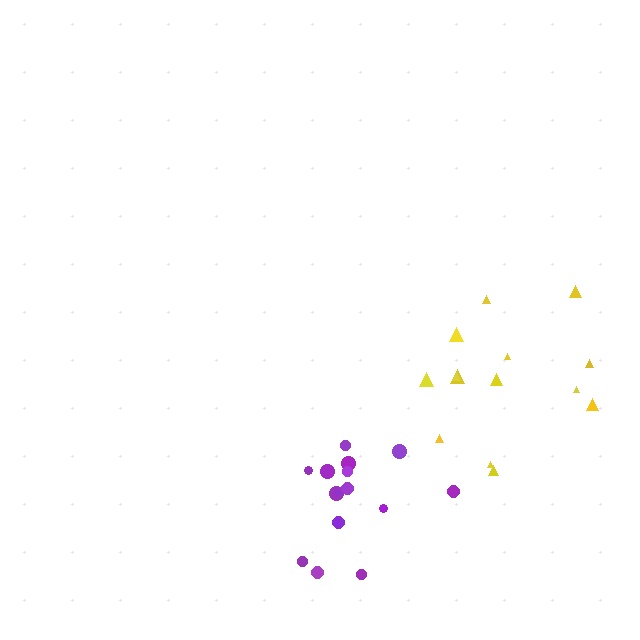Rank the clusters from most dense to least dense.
purple, yellow.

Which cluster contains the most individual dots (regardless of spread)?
Purple (15).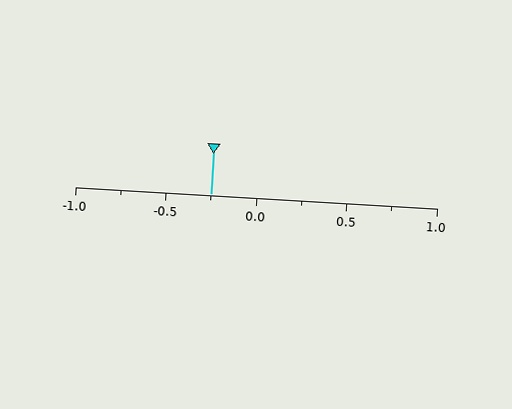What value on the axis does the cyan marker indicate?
The marker indicates approximately -0.25.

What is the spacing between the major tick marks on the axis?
The major ticks are spaced 0.5 apart.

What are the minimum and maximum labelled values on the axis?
The axis runs from -1.0 to 1.0.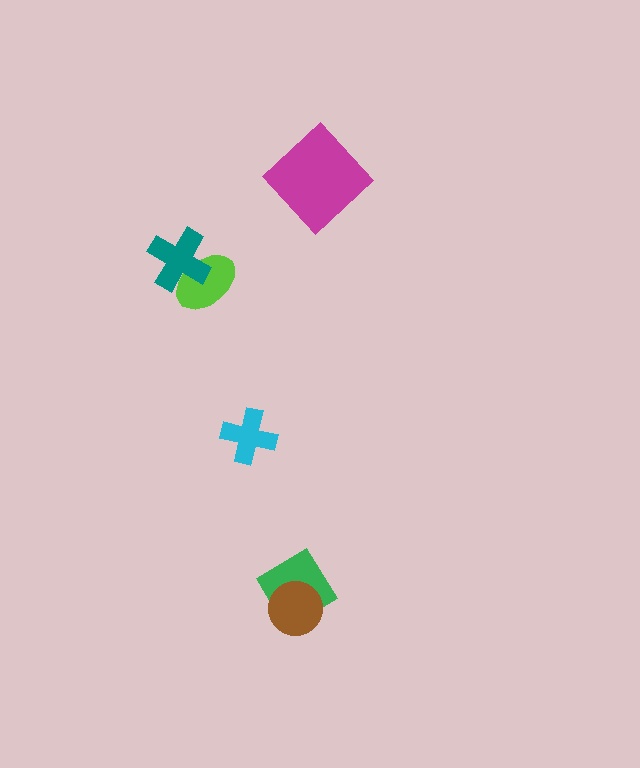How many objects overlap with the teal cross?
1 object overlaps with the teal cross.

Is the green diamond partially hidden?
Yes, it is partially covered by another shape.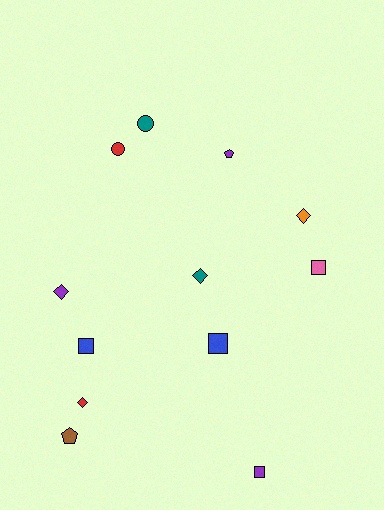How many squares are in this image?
There are 4 squares.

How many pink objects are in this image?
There is 1 pink object.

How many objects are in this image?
There are 12 objects.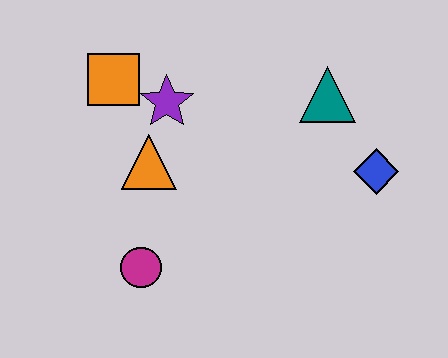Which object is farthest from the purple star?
The blue diamond is farthest from the purple star.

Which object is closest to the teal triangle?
The blue diamond is closest to the teal triangle.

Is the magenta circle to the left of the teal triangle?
Yes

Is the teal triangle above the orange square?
No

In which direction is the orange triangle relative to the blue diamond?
The orange triangle is to the left of the blue diamond.